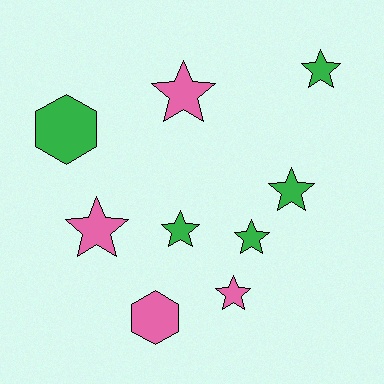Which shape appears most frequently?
Star, with 7 objects.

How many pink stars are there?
There are 3 pink stars.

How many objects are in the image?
There are 9 objects.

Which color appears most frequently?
Green, with 5 objects.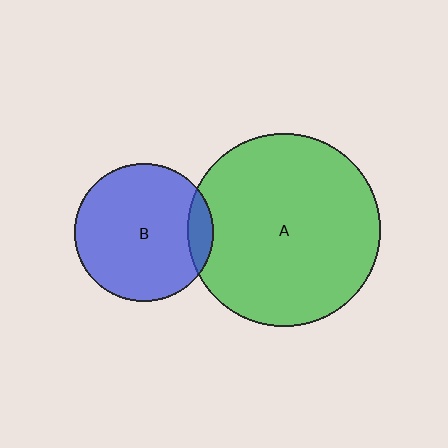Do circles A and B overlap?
Yes.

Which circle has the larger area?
Circle A (green).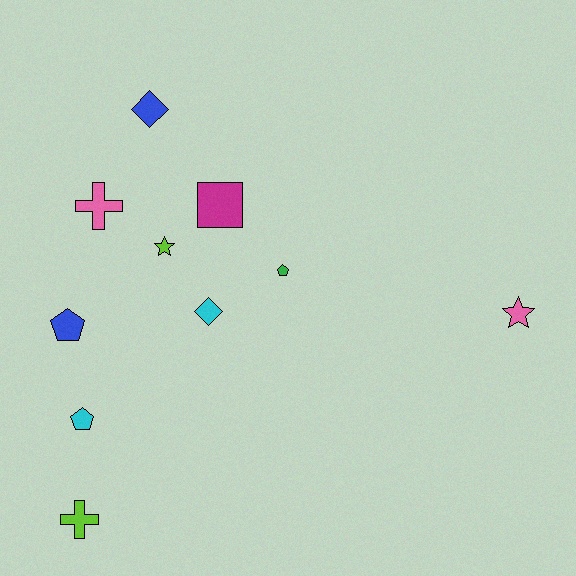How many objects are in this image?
There are 10 objects.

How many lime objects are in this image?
There are 2 lime objects.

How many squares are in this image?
There is 1 square.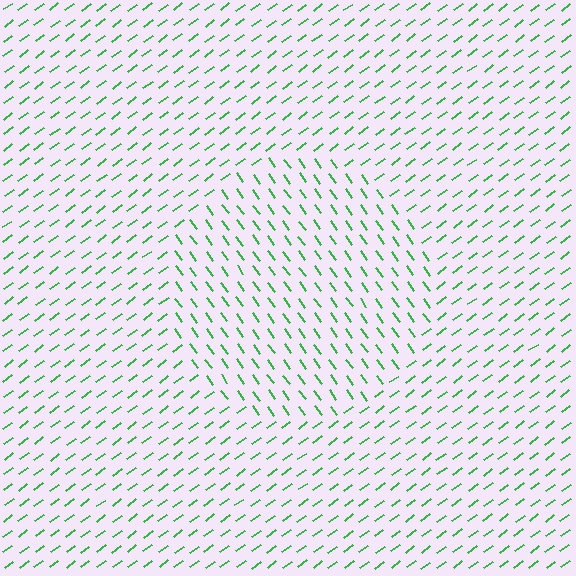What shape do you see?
I see a circle.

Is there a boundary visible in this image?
Yes, there is a texture boundary formed by a change in line orientation.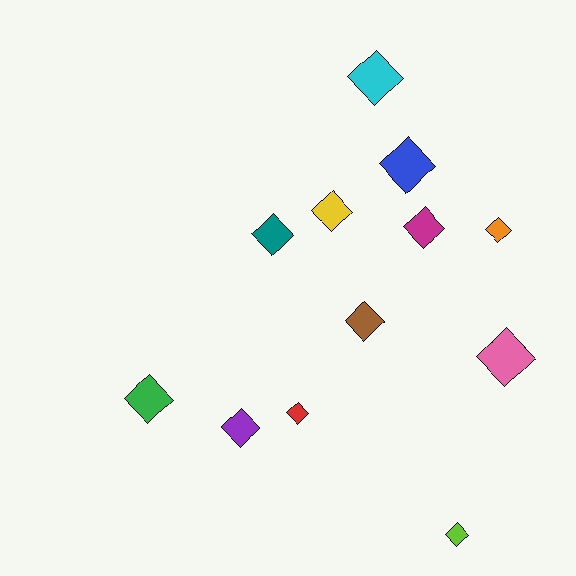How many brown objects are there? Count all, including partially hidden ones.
There is 1 brown object.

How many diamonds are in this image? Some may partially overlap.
There are 12 diamonds.